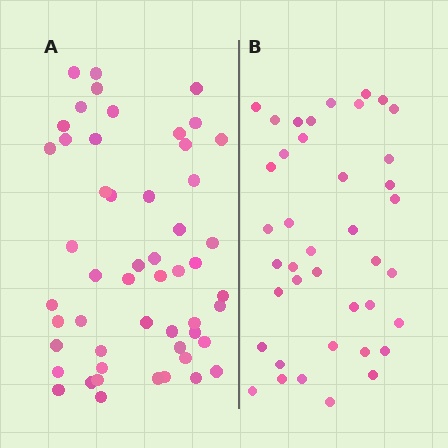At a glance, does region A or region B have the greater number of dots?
Region A (the left region) has more dots.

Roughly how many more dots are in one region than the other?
Region A has roughly 12 or so more dots than region B.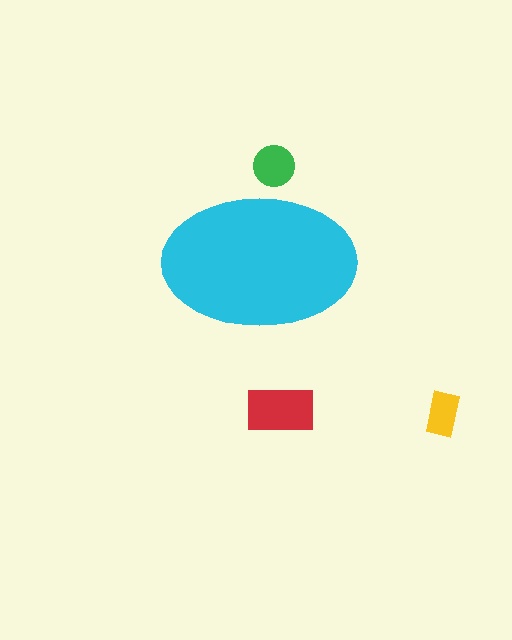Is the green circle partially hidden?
Yes, the green circle is partially hidden behind the cyan ellipse.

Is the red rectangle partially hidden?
No, the red rectangle is fully visible.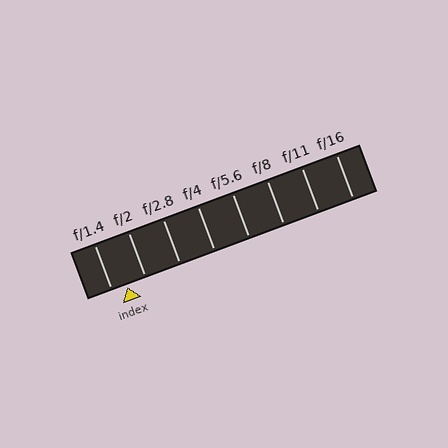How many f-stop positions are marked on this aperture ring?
There are 8 f-stop positions marked.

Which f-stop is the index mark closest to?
The index mark is closest to f/1.4.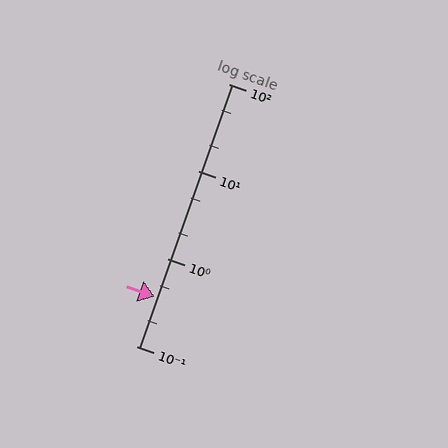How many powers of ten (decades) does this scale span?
The scale spans 3 decades, from 0.1 to 100.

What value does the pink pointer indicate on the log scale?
The pointer indicates approximately 0.37.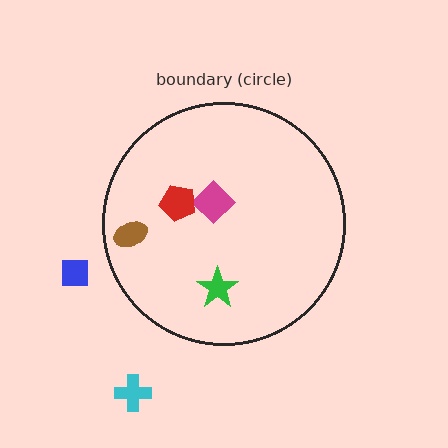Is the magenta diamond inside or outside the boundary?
Inside.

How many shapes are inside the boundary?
4 inside, 2 outside.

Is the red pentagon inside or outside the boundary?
Inside.